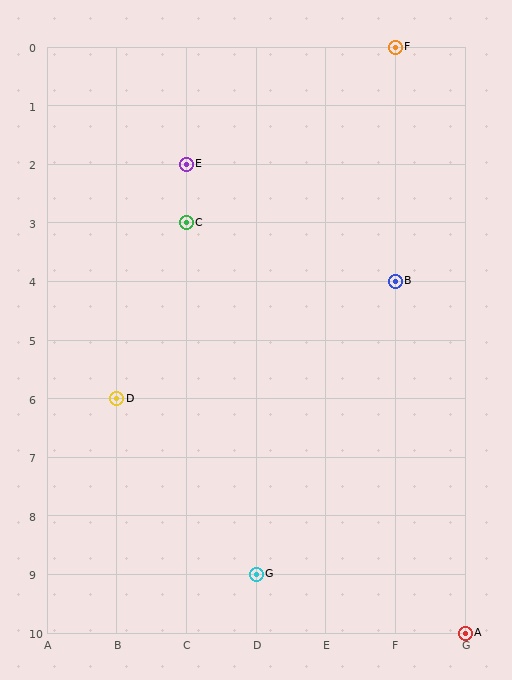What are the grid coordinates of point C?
Point C is at grid coordinates (C, 3).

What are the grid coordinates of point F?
Point F is at grid coordinates (F, 0).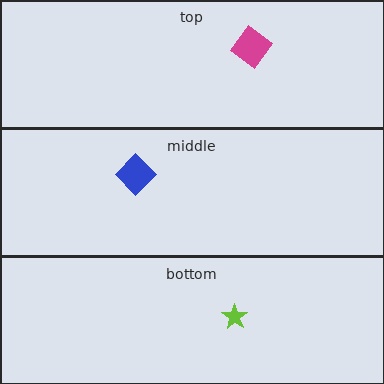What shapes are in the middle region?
The blue diamond.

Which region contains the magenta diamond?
The top region.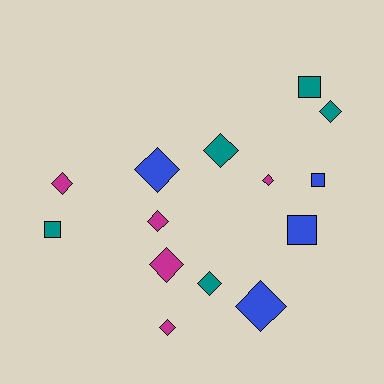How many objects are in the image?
There are 14 objects.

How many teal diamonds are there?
There are 3 teal diamonds.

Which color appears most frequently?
Magenta, with 5 objects.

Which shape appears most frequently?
Diamond, with 10 objects.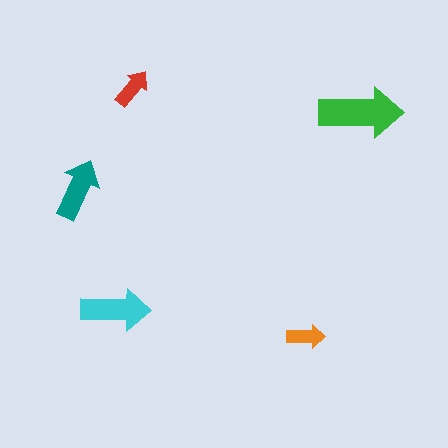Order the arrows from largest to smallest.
the green one, the cyan one, the teal one, the red one, the orange one.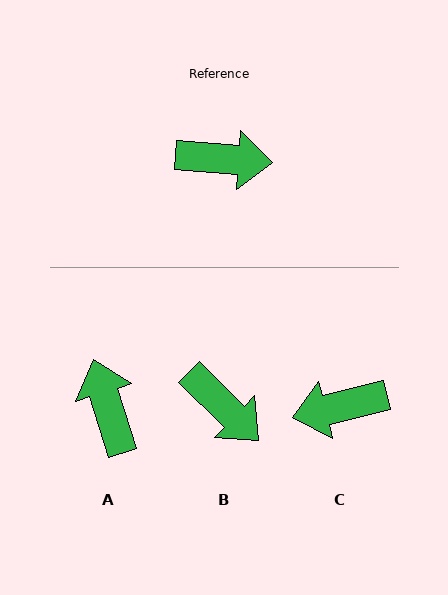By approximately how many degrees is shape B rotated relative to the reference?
Approximately 40 degrees clockwise.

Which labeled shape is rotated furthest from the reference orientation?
C, about 162 degrees away.